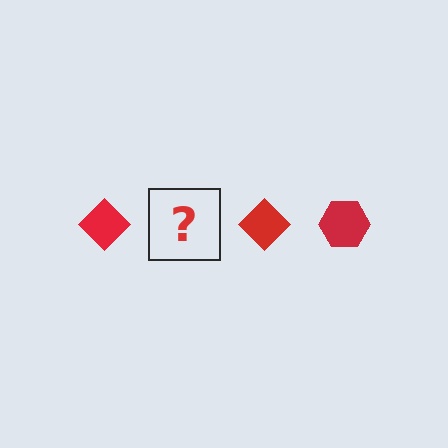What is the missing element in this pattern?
The missing element is a red hexagon.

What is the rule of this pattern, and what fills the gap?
The rule is that the pattern cycles through diamond, hexagon shapes in red. The gap should be filled with a red hexagon.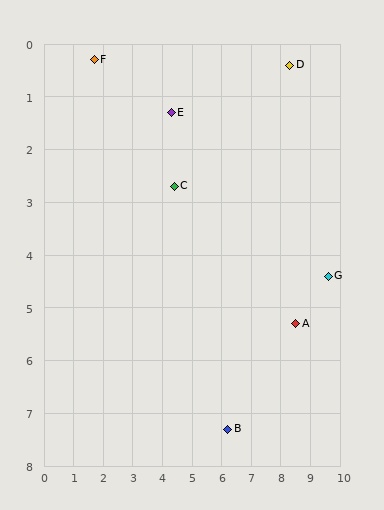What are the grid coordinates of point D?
Point D is at approximately (8.3, 0.4).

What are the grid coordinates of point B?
Point B is at approximately (6.2, 7.3).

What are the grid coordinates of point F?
Point F is at approximately (1.7, 0.3).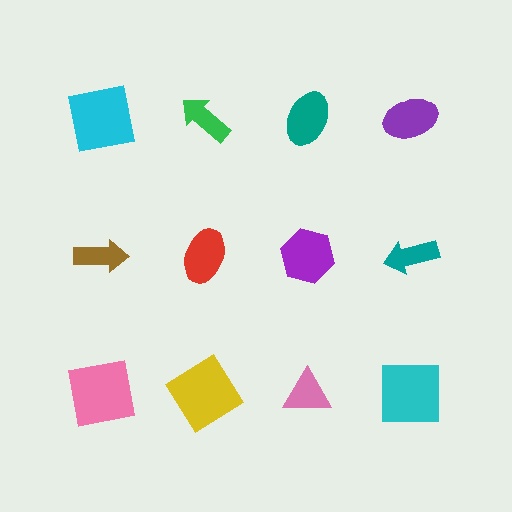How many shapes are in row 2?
4 shapes.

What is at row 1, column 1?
A cyan square.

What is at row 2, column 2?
A red ellipse.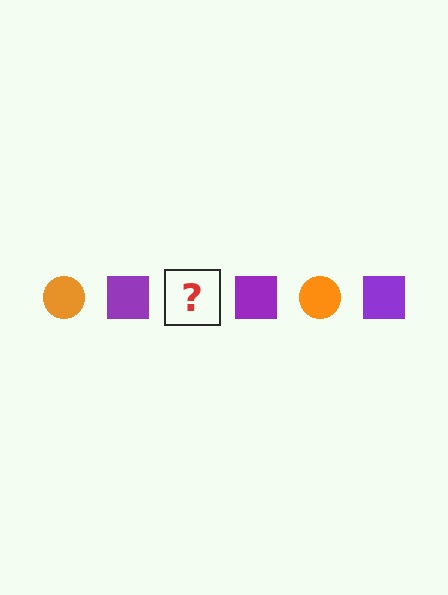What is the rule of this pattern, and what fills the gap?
The rule is that the pattern alternates between orange circle and purple square. The gap should be filled with an orange circle.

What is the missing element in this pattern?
The missing element is an orange circle.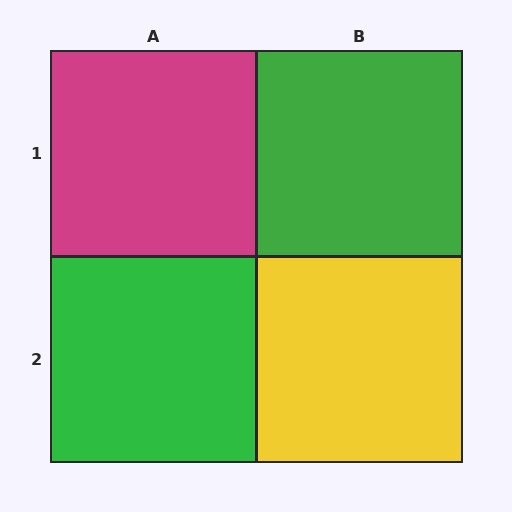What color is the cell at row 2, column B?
Yellow.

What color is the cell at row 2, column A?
Green.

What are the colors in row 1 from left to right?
Magenta, green.